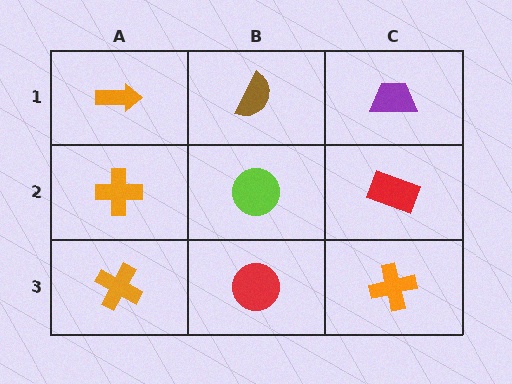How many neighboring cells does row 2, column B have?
4.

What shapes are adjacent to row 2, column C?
A purple trapezoid (row 1, column C), an orange cross (row 3, column C), a lime circle (row 2, column B).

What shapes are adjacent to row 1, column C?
A red rectangle (row 2, column C), a brown semicircle (row 1, column B).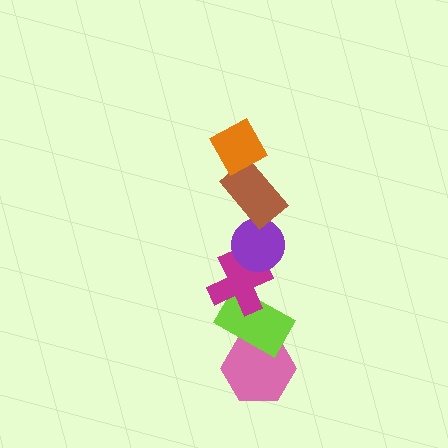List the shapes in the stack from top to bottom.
From top to bottom: the orange diamond, the brown rectangle, the purple circle, the magenta cross, the lime rectangle, the pink hexagon.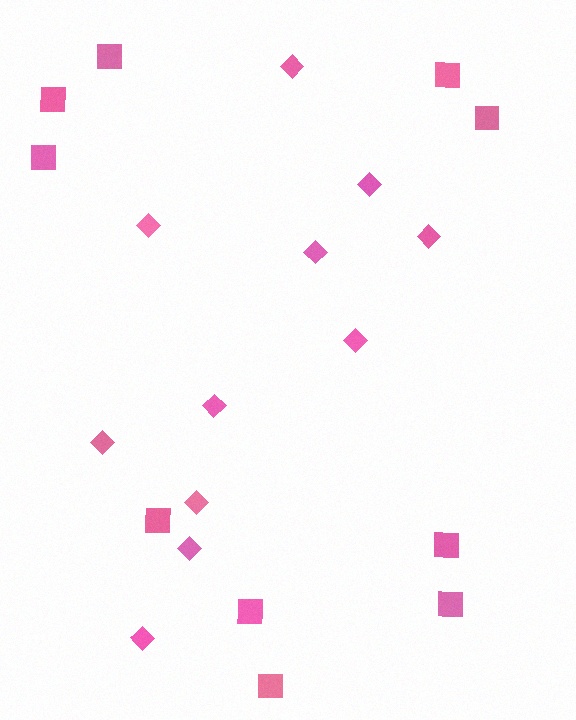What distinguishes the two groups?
There are 2 groups: one group of diamonds (11) and one group of squares (10).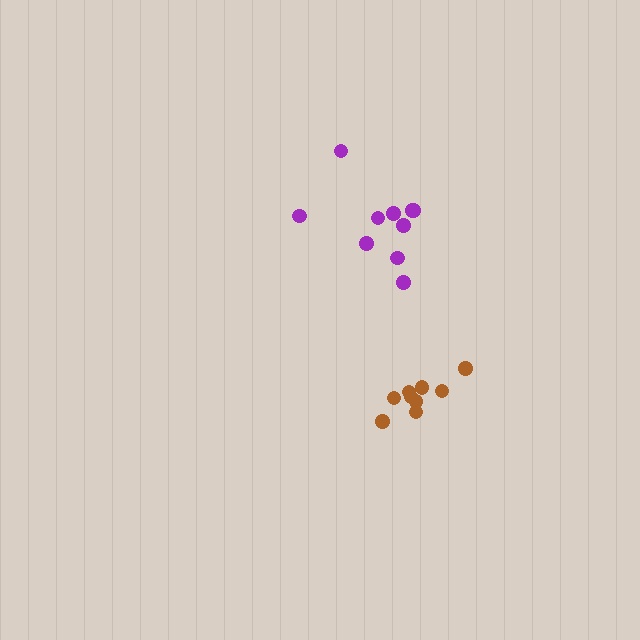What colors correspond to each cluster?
The clusters are colored: brown, purple.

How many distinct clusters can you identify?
There are 2 distinct clusters.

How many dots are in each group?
Group 1: 9 dots, Group 2: 10 dots (19 total).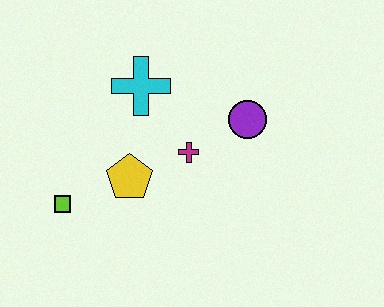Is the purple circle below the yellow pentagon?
No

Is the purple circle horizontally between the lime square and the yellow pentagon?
No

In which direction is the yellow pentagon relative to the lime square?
The yellow pentagon is to the right of the lime square.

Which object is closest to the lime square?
The yellow pentagon is closest to the lime square.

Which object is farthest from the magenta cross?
The lime square is farthest from the magenta cross.